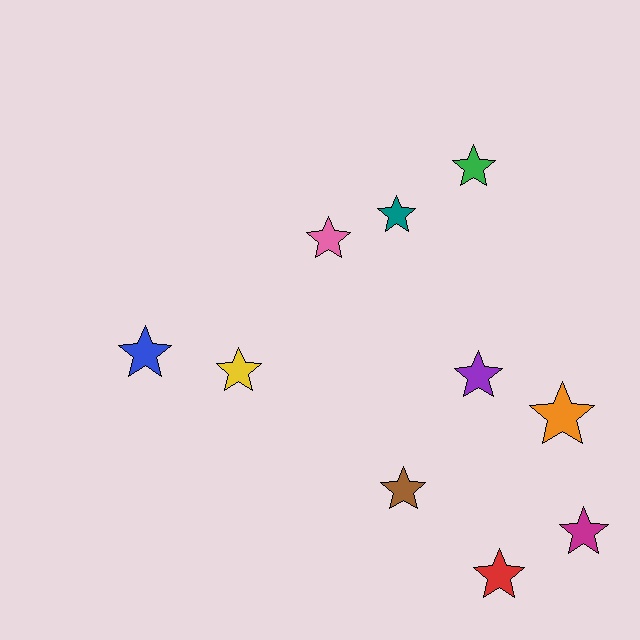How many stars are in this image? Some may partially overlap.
There are 10 stars.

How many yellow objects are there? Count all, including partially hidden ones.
There is 1 yellow object.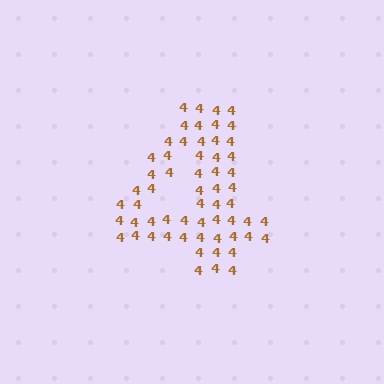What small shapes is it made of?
It is made of small digit 4's.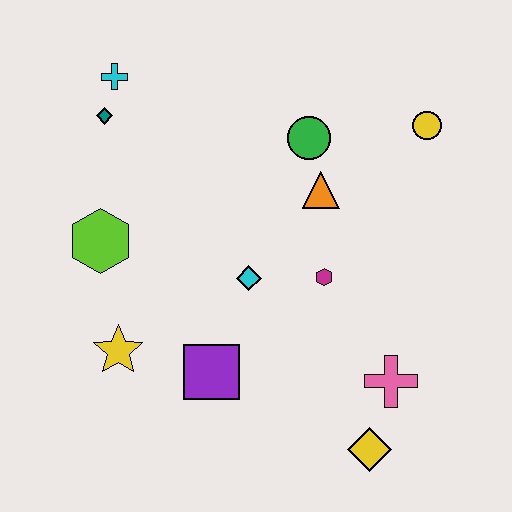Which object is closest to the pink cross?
The yellow diamond is closest to the pink cross.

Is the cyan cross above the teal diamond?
Yes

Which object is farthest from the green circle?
The yellow diamond is farthest from the green circle.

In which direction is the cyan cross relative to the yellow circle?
The cyan cross is to the left of the yellow circle.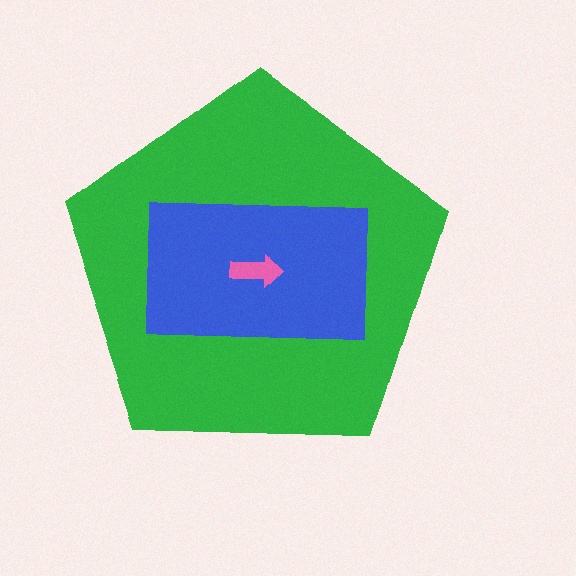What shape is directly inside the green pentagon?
The blue rectangle.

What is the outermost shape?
The green pentagon.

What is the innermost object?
The pink arrow.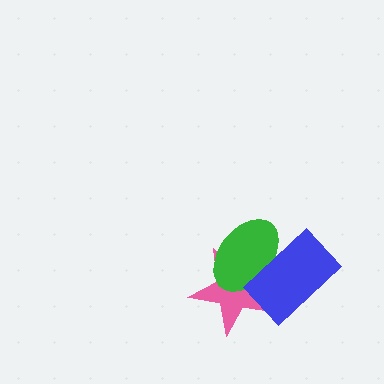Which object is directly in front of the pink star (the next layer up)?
The green ellipse is directly in front of the pink star.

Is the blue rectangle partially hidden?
No, no other shape covers it.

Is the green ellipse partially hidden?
Yes, it is partially covered by another shape.